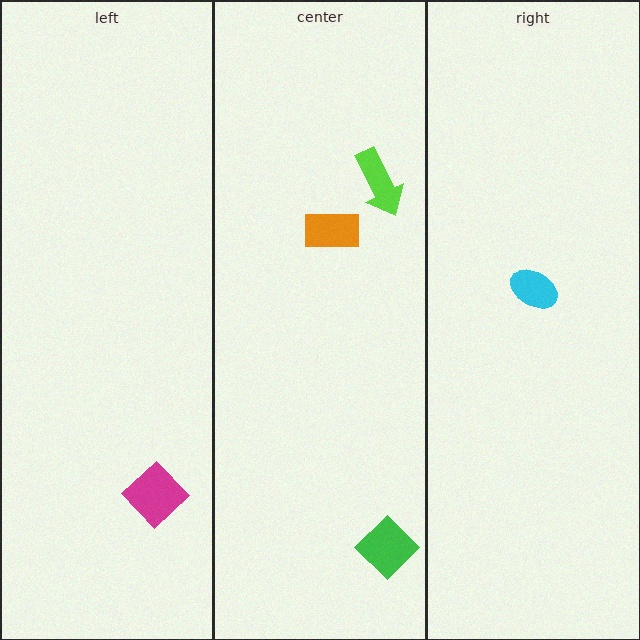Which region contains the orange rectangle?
The center region.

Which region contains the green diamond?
The center region.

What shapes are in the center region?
The orange rectangle, the green diamond, the lime arrow.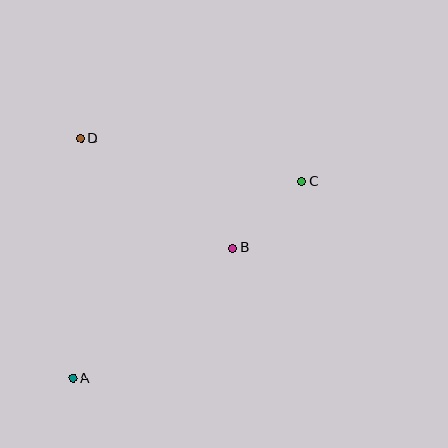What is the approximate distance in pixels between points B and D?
The distance between B and D is approximately 187 pixels.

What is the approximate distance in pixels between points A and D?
The distance between A and D is approximately 240 pixels.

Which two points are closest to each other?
Points B and C are closest to each other.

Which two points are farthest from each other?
Points A and C are farthest from each other.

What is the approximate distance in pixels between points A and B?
The distance between A and B is approximately 206 pixels.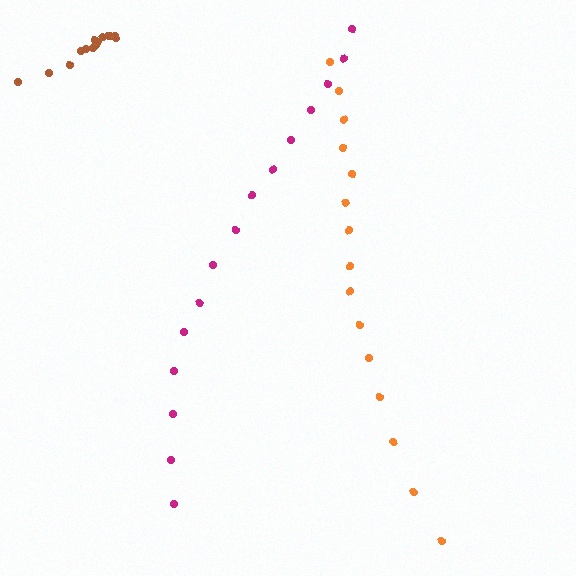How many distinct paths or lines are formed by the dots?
There are 3 distinct paths.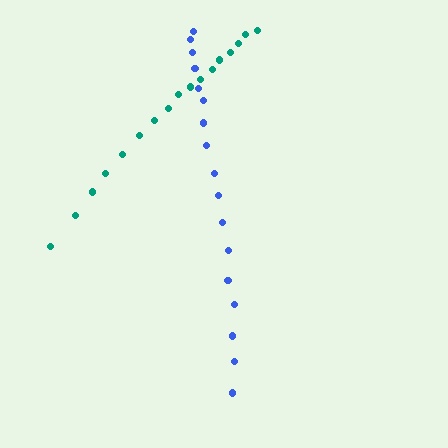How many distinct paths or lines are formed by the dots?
There are 2 distinct paths.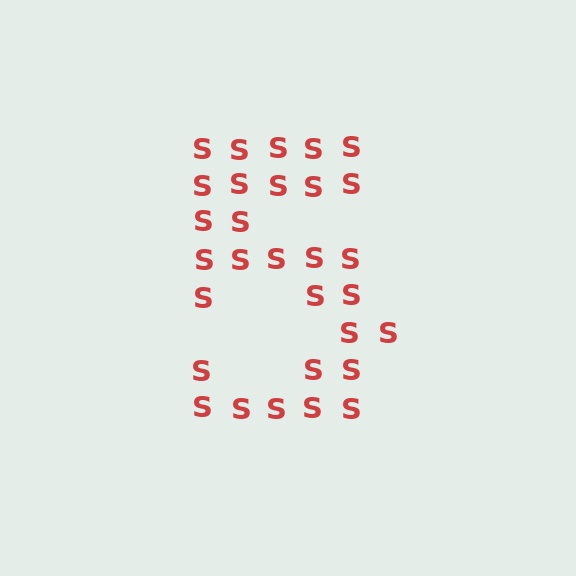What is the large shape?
The large shape is the digit 5.